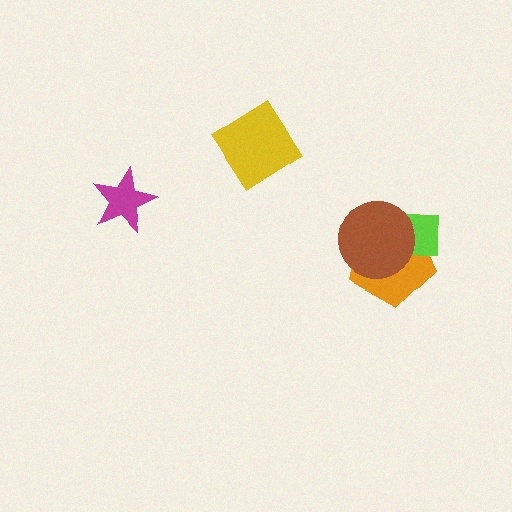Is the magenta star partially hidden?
No, no other shape covers it.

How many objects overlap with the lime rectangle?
2 objects overlap with the lime rectangle.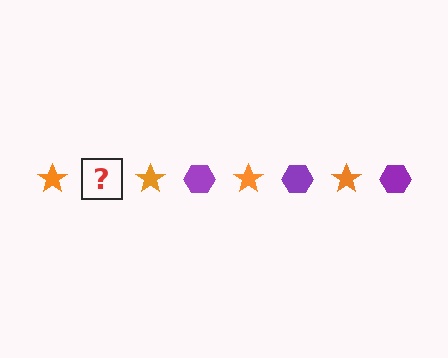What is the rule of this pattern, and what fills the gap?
The rule is that the pattern alternates between orange star and purple hexagon. The gap should be filled with a purple hexagon.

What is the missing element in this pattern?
The missing element is a purple hexagon.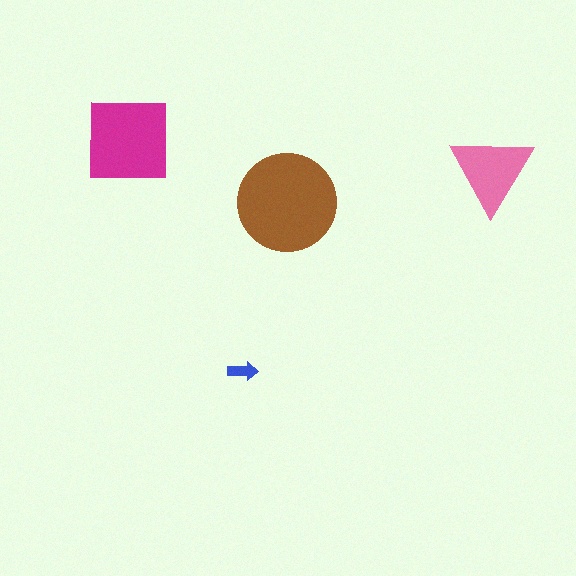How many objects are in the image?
There are 4 objects in the image.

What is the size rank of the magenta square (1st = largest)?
2nd.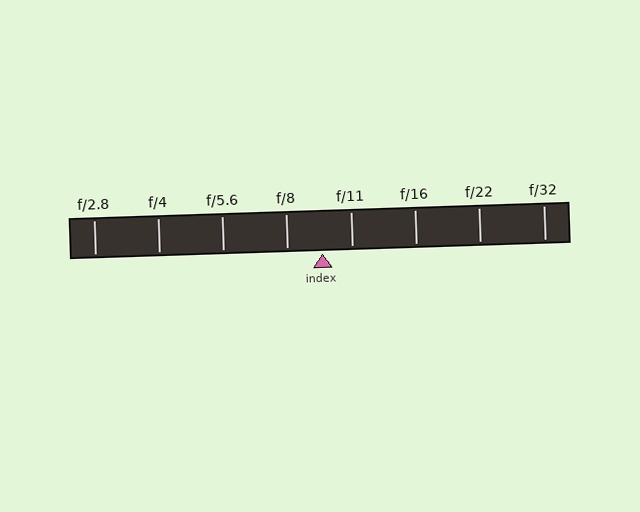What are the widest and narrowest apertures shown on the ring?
The widest aperture shown is f/2.8 and the narrowest is f/32.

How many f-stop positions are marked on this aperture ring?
There are 8 f-stop positions marked.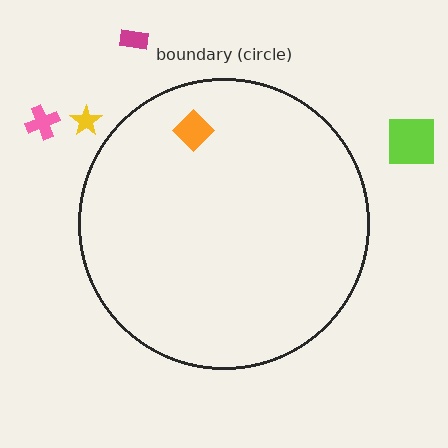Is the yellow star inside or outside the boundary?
Outside.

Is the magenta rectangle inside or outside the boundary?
Outside.